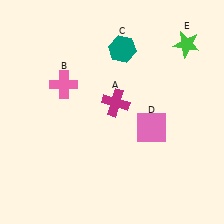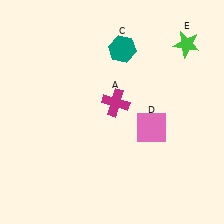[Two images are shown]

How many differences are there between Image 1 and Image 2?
There is 1 difference between the two images.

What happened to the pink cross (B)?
The pink cross (B) was removed in Image 2. It was in the top-left area of Image 1.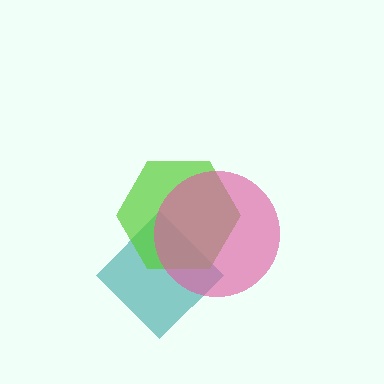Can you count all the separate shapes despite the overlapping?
Yes, there are 3 separate shapes.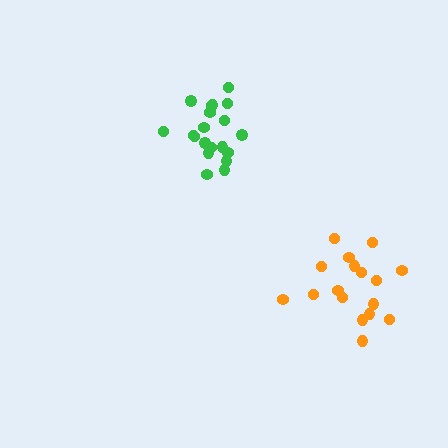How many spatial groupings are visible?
There are 2 spatial groupings.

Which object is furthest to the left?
The green cluster is leftmost.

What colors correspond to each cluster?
The clusters are colored: orange, green.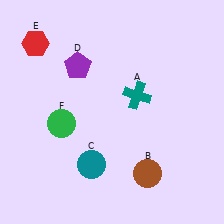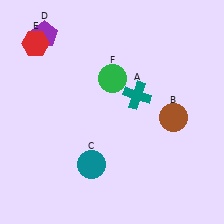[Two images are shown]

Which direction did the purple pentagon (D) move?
The purple pentagon (D) moved left.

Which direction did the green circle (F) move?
The green circle (F) moved right.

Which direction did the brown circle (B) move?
The brown circle (B) moved up.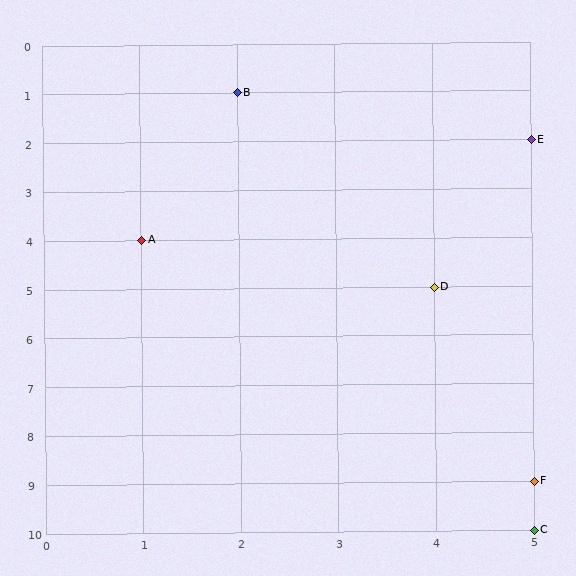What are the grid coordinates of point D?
Point D is at grid coordinates (4, 5).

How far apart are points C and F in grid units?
Points C and F are 1 row apart.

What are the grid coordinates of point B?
Point B is at grid coordinates (2, 1).